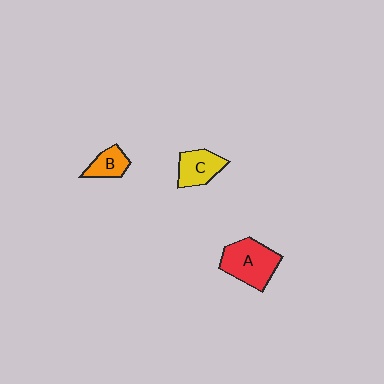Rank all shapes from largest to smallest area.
From largest to smallest: A (red), C (yellow), B (orange).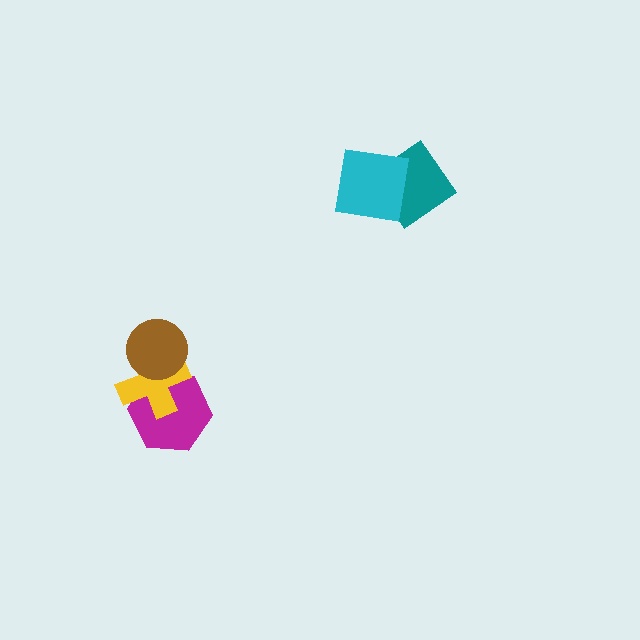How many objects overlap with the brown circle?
2 objects overlap with the brown circle.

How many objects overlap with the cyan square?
1 object overlaps with the cyan square.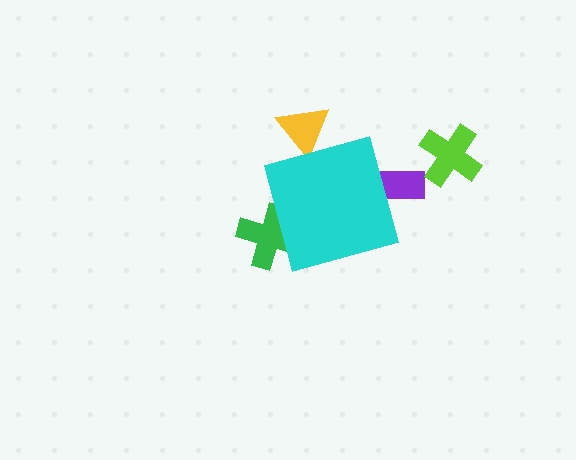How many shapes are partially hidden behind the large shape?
3 shapes are partially hidden.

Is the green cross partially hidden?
Yes, the green cross is partially hidden behind the cyan diamond.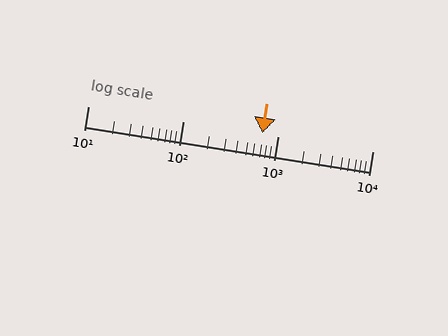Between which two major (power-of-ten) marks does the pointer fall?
The pointer is between 100 and 1000.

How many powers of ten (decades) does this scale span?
The scale spans 3 decades, from 10 to 10000.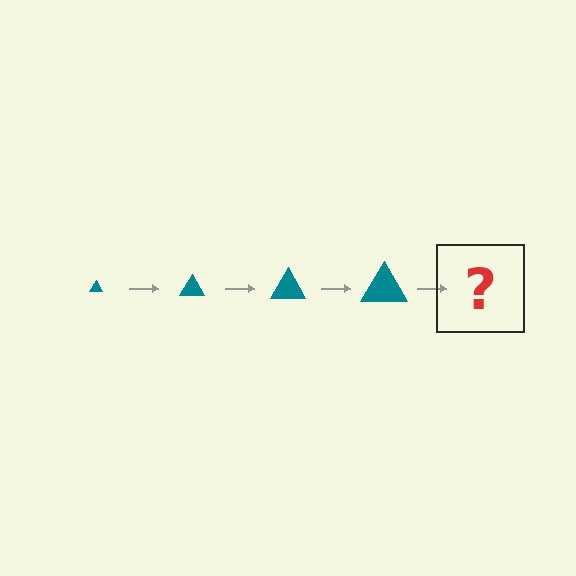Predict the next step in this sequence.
The next step is a teal triangle, larger than the previous one.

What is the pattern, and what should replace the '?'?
The pattern is that the triangle gets progressively larger each step. The '?' should be a teal triangle, larger than the previous one.